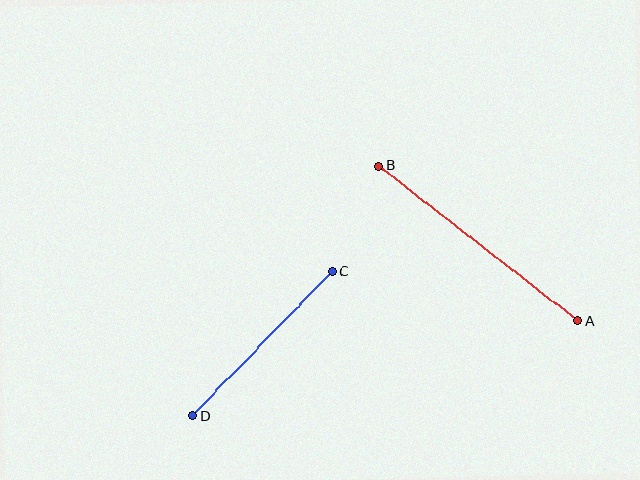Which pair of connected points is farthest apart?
Points A and B are farthest apart.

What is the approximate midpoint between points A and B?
The midpoint is at approximately (478, 243) pixels.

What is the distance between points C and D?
The distance is approximately 200 pixels.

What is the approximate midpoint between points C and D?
The midpoint is at approximately (262, 344) pixels.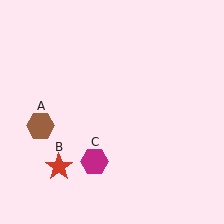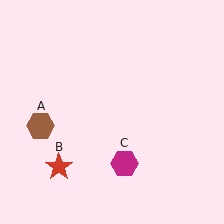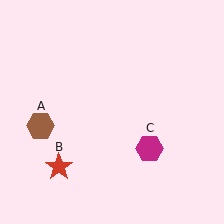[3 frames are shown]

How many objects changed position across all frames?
1 object changed position: magenta hexagon (object C).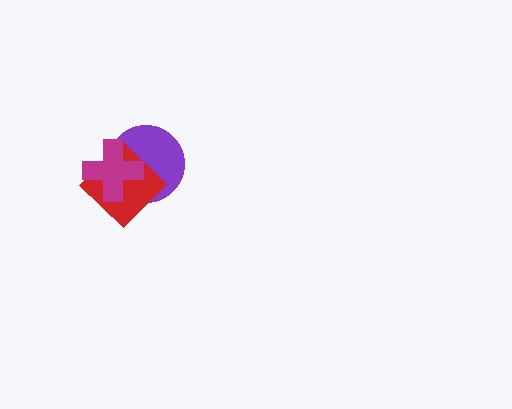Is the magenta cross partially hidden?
No, no other shape covers it.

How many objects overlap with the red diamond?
2 objects overlap with the red diamond.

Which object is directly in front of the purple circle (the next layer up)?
The red diamond is directly in front of the purple circle.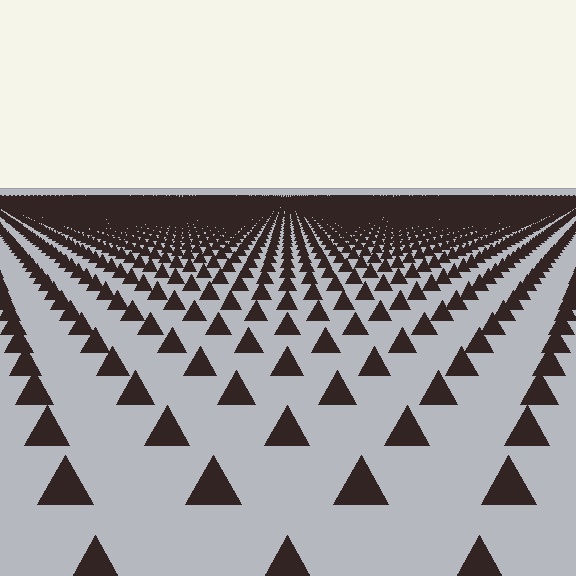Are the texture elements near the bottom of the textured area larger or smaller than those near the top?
Larger. Near the bottom, elements are closer to the viewer and appear at a bigger on-screen size.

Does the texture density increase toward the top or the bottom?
Density increases toward the top.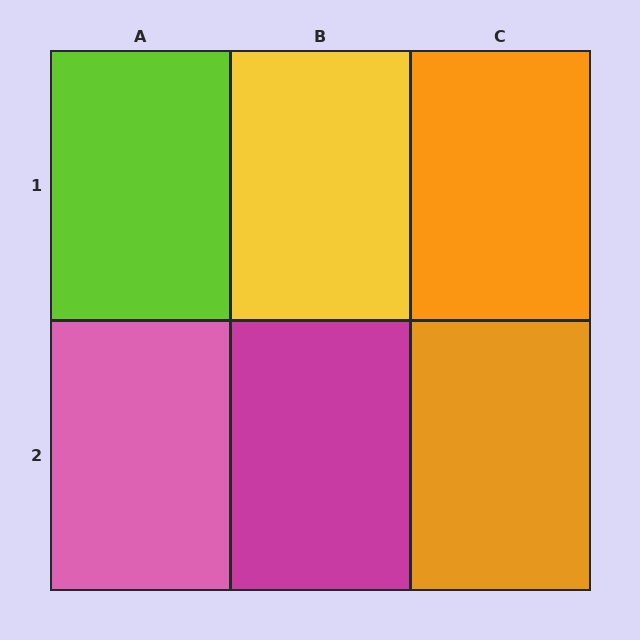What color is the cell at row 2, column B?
Magenta.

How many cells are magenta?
1 cell is magenta.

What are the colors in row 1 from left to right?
Lime, yellow, orange.